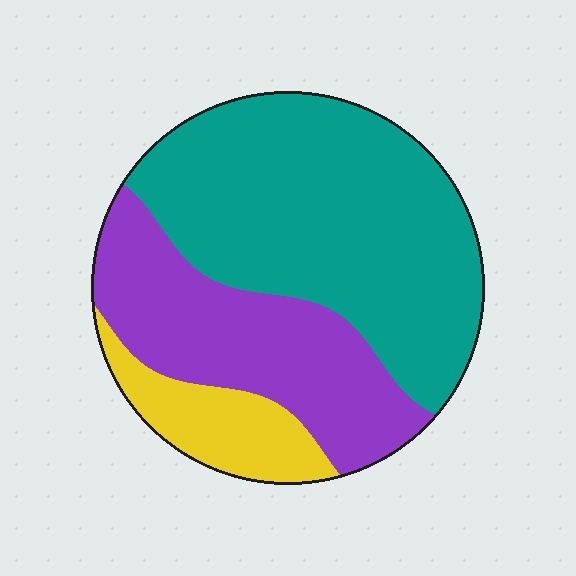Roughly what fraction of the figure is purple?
Purple takes up between a quarter and a half of the figure.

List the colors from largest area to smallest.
From largest to smallest: teal, purple, yellow.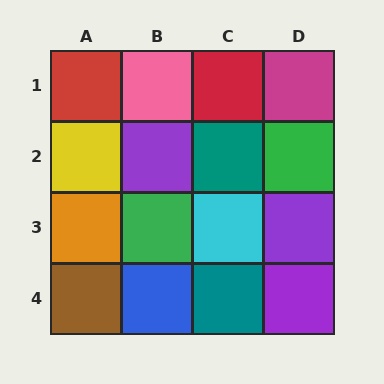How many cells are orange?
1 cell is orange.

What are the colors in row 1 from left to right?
Red, pink, red, magenta.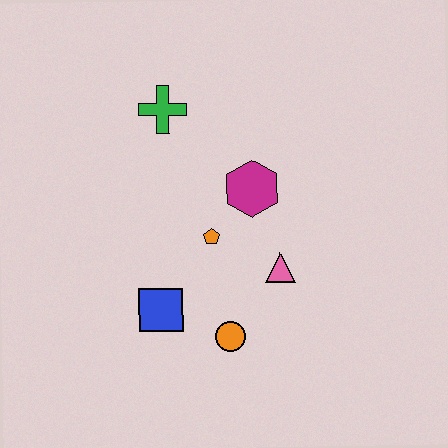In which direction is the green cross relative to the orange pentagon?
The green cross is above the orange pentagon.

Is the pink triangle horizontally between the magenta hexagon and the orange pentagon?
No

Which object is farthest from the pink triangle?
The green cross is farthest from the pink triangle.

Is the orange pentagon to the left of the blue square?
No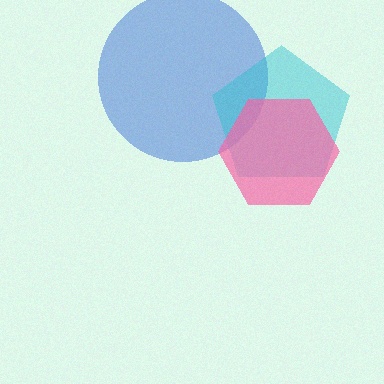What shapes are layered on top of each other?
The layered shapes are: a blue circle, a cyan pentagon, a pink hexagon.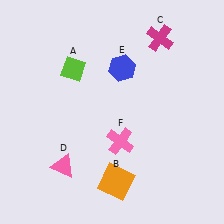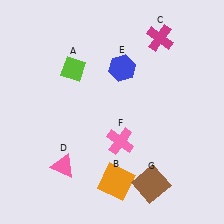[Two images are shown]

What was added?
A brown square (G) was added in Image 2.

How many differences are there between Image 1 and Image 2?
There is 1 difference between the two images.